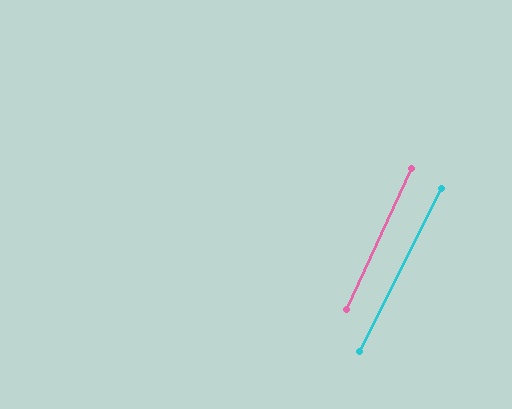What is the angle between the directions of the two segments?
Approximately 2 degrees.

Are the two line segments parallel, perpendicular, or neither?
Parallel — their directions differ by only 1.9°.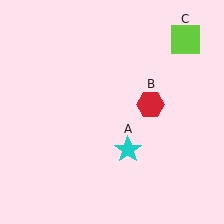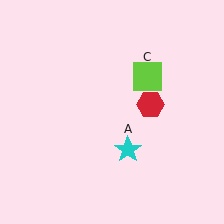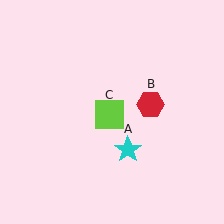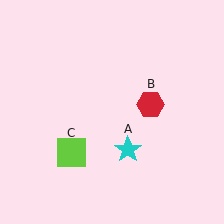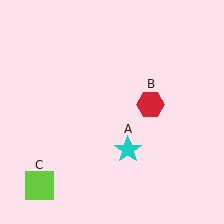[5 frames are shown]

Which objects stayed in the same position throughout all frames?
Cyan star (object A) and red hexagon (object B) remained stationary.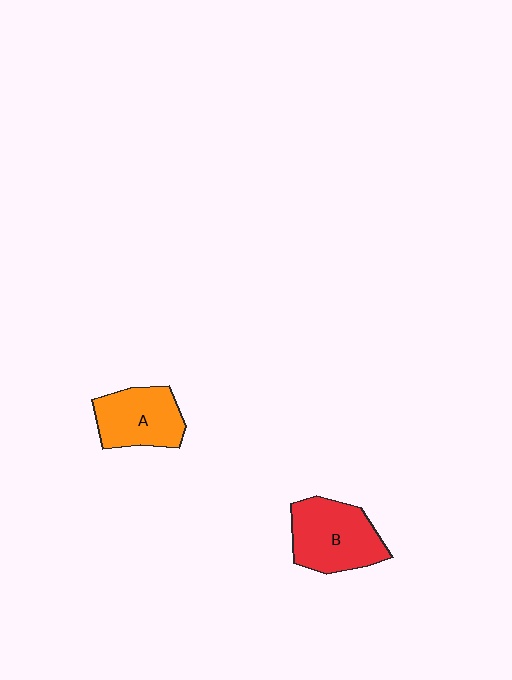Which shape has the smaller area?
Shape A (orange).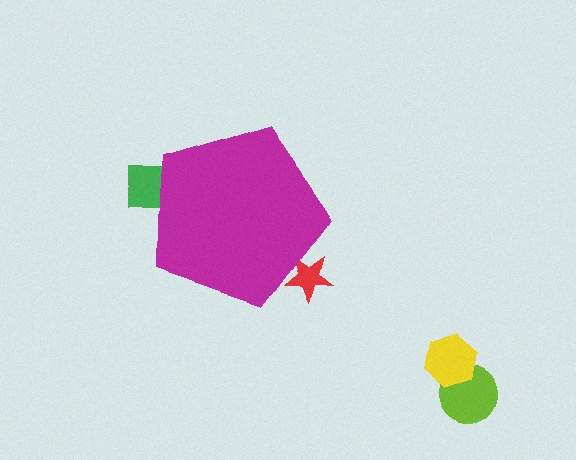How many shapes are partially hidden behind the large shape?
2 shapes are partially hidden.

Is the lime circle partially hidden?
No, the lime circle is fully visible.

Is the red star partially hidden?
Yes, the red star is partially hidden behind the magenta pentagon.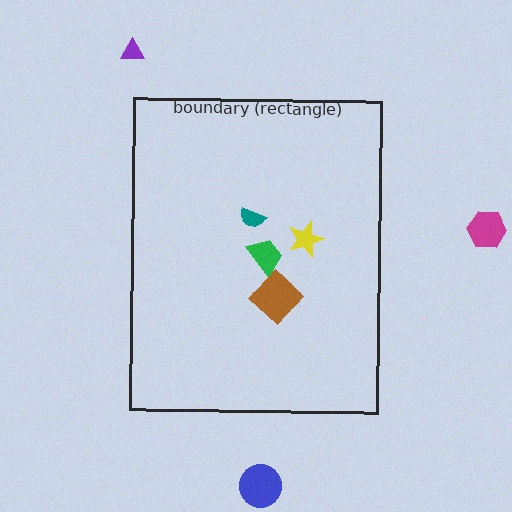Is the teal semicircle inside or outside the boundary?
Inside.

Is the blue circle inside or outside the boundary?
Outside.